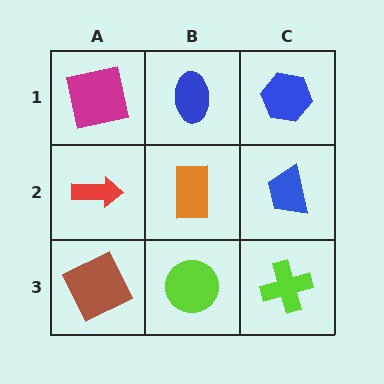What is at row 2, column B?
An orange rectangle.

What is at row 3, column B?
A lime circle.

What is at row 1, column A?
A magenta square.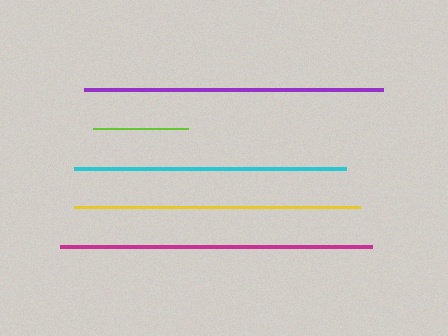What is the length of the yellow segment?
The yellow segment is approximately 286 pixels long.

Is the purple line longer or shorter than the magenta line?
The magenta line is longer than the purple line.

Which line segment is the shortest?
The lime line is the shortest at approximately 96 pixels.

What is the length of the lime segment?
The lime segment is approximately 96 pixels long.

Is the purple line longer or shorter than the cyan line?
The purple line is longer than the cyan line.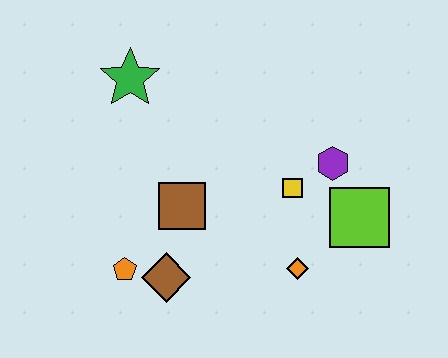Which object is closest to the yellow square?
The purple hexagon is closest to the yellow square.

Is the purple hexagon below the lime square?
No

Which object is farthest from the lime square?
The green star is farthest from the lime square.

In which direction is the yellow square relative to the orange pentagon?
The yellow square is to the right of the orange pentagon.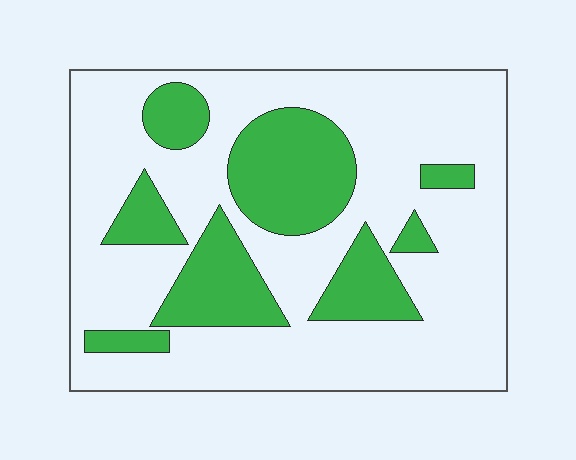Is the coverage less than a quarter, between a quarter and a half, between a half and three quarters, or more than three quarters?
Between a quarter and a half.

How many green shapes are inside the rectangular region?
8.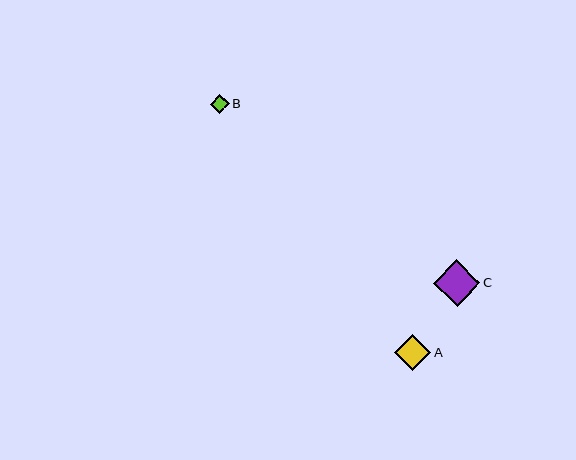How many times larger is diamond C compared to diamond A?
Diamond C is approximately 1.3 times the size of diamond A.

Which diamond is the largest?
Diamond C is the largest with a size of approximately 46 pixels.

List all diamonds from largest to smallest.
From largest to smallest: C, A, B.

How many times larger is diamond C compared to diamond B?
Diamond C is approximately 2.4 times the size of diamond B.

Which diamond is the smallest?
Diamond B is the smallest with a size of approximately 19 pixels.